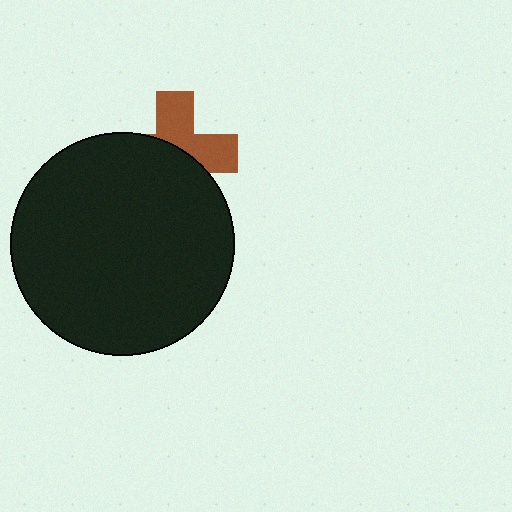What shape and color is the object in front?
The object in front is a black circle.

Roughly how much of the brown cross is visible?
A small part of it is visible (roughly 45%).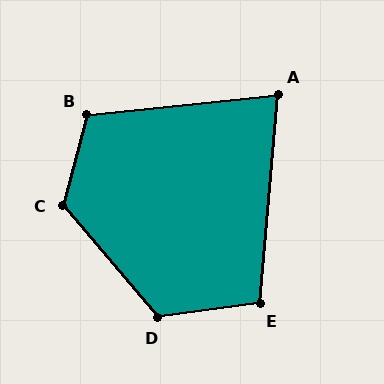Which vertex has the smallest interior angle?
A, at approximately 79 degrees.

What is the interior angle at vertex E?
Approximately 103 degrees (obtuse).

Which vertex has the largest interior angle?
C, at approximately 125 degrees.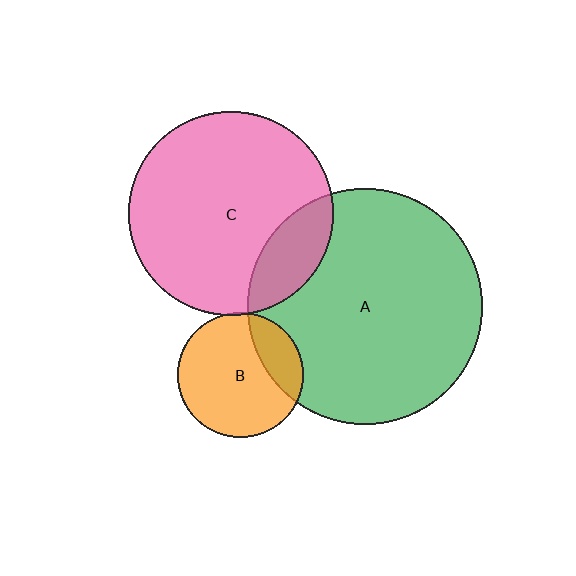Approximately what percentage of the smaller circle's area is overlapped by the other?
Approximately 20%.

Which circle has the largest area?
Circle A (green).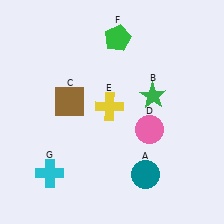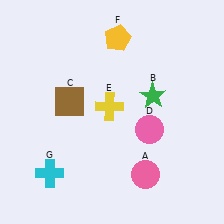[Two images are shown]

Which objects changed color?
A changed from teal to pink. F changed from green to yellow.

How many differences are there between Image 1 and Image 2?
There are 2 differences between the two images.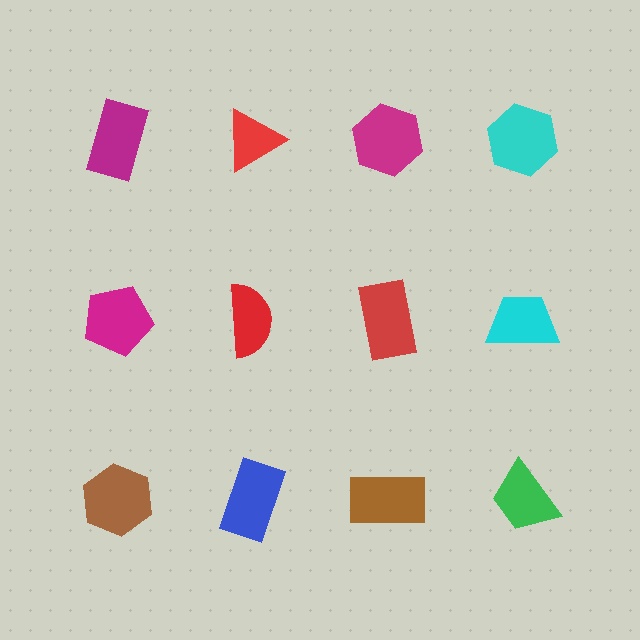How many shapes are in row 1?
4 shapes.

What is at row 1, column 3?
A magenta hexagon.